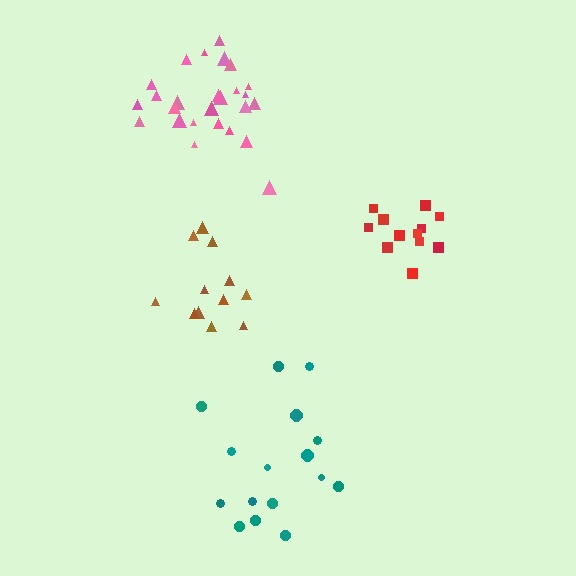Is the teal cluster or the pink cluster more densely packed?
Pink.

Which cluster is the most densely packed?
Red.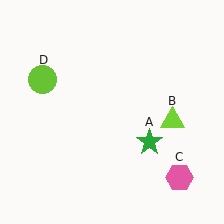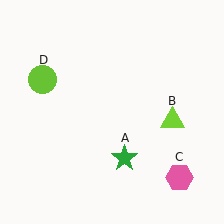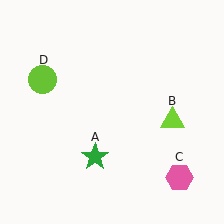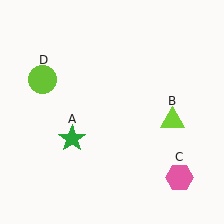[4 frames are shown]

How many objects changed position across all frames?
1 object changed position: green star (object A).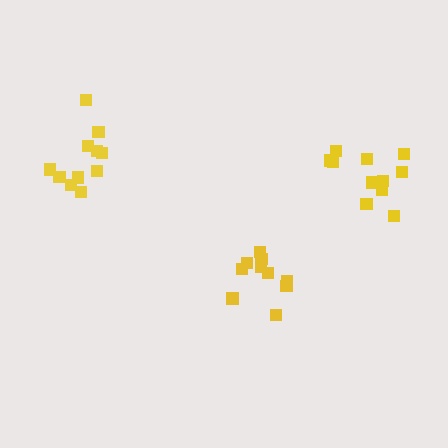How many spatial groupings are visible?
There are 3 spatial groupings.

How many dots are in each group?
Group 1: 11 dots, Group 2: 11 dots, Group 3: 11 dots (33 total).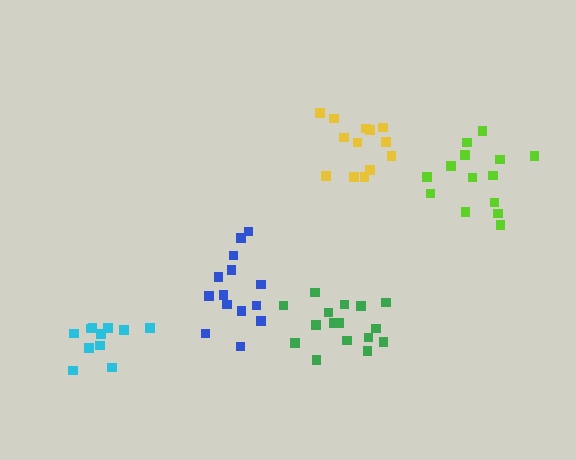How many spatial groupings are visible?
There are 5 spatial groupings.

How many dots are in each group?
Group 1: 16 dots, Group 2: 14 dots, Group 3: 13 dots, Group 4: 14 dots, Group 5: 11 dots (68 total).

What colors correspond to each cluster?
The clusters are colored: green, lime, yellow, blue, cyan.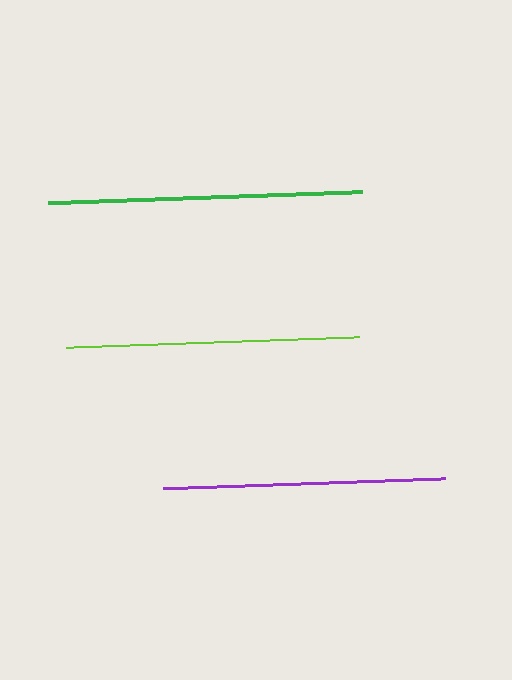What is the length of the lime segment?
The lime segment is approximately 292 pixels long.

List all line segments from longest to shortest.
From longest to shortest: green, lime, purple.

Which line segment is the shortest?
The purple line is the shortest at approximately 282 pixels.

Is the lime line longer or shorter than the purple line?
The lime line is longer than the purple line.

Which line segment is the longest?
The green line is the longest at approximately 314 pixels.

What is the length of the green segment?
The green segment is approximately 314 pixels long.